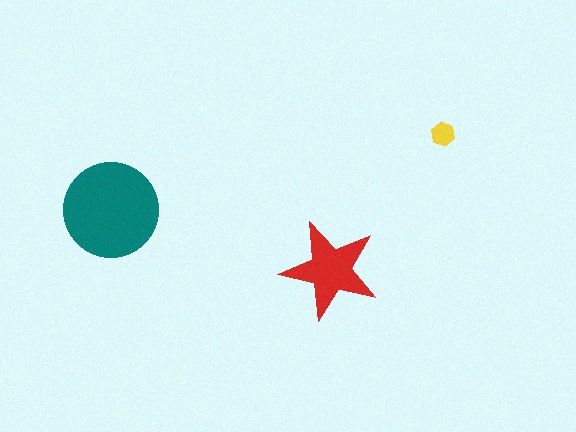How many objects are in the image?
There are 3 objects in the image.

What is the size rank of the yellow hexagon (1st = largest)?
3rd.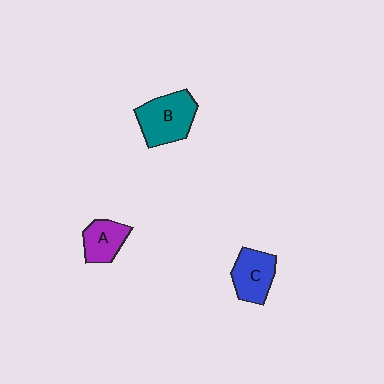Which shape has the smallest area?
Shape A (purple).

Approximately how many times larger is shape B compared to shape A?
Approximately 1.6 times.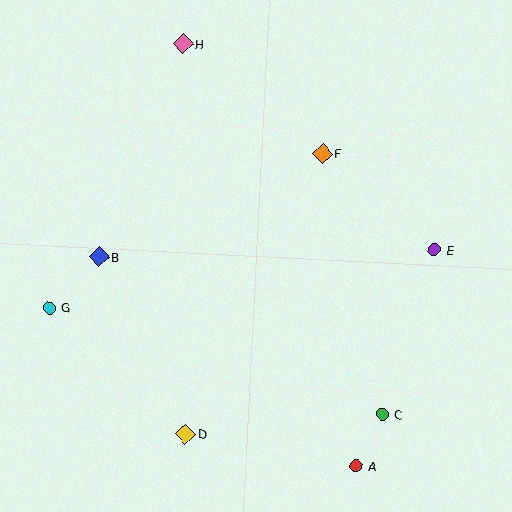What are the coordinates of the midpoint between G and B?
The midpoint between G and B is at (74, 282).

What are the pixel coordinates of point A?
Point A is at (356, 466).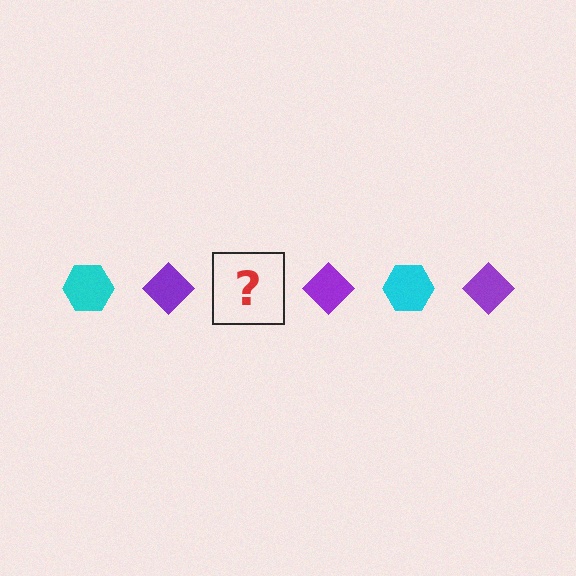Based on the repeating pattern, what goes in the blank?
The blank should be a cyan hexagon.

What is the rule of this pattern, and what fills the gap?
The rule is that the pattern alternates between cyan hexagon and purple diamond. The gap should be filled with a cyan hexagon.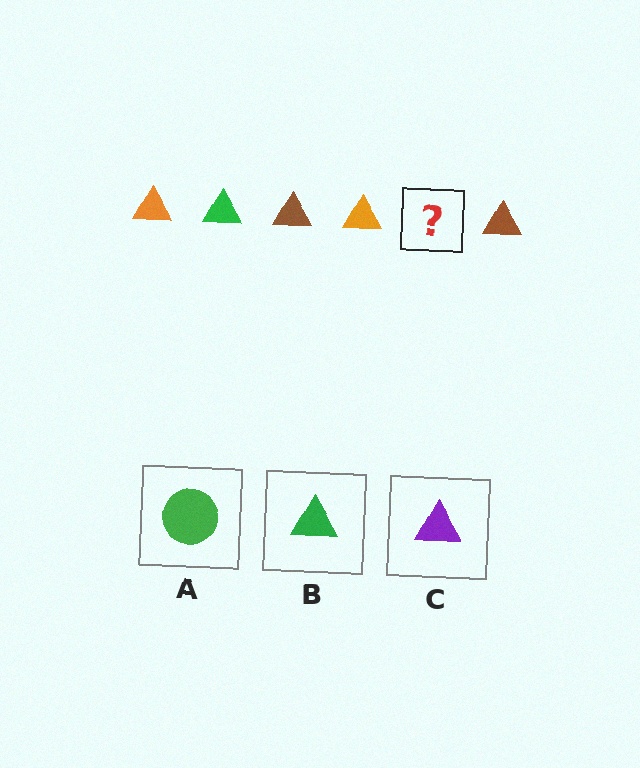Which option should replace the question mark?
Option B.